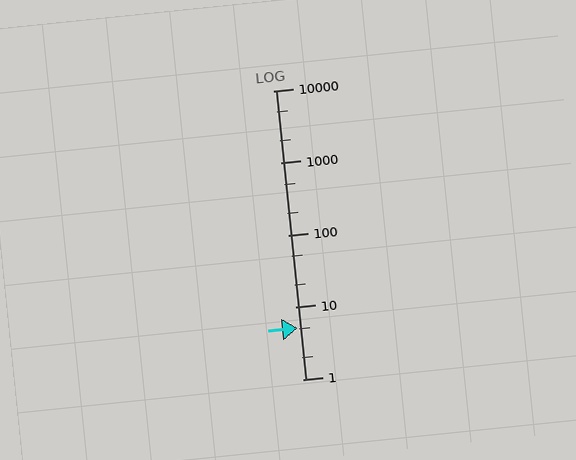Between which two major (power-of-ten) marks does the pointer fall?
The pointer is between 1 and 10.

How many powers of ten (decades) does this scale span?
The scale spans 4 decades, from 1 to 10000.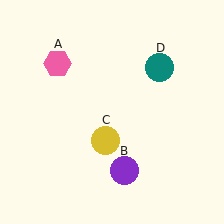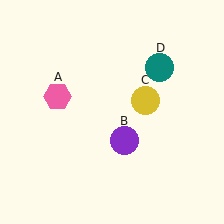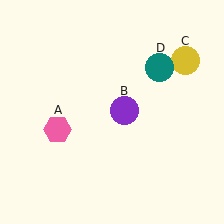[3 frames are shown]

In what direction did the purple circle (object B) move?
The purple circle (object B) moved up.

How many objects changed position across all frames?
3 objects changed position: pink hexagon (object A), purple circle (object B), yellow circle (object C).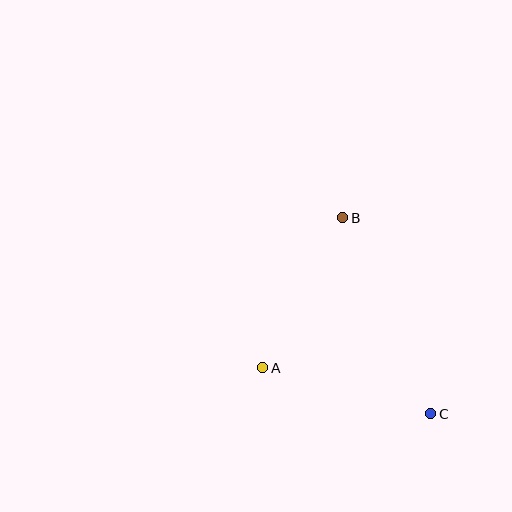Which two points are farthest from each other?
Points B and C are farthest from each other.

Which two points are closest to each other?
Points A and B are closest to each other.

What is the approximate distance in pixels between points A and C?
The distance between A and C is approximately 174 pixels.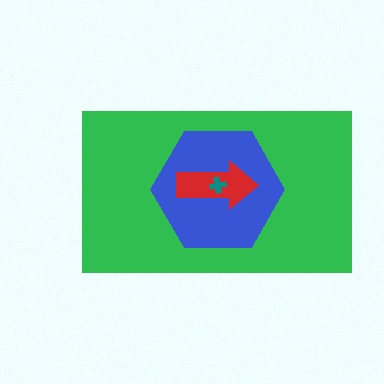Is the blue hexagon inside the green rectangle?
Yes.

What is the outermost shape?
The green rectangle.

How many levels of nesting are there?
4.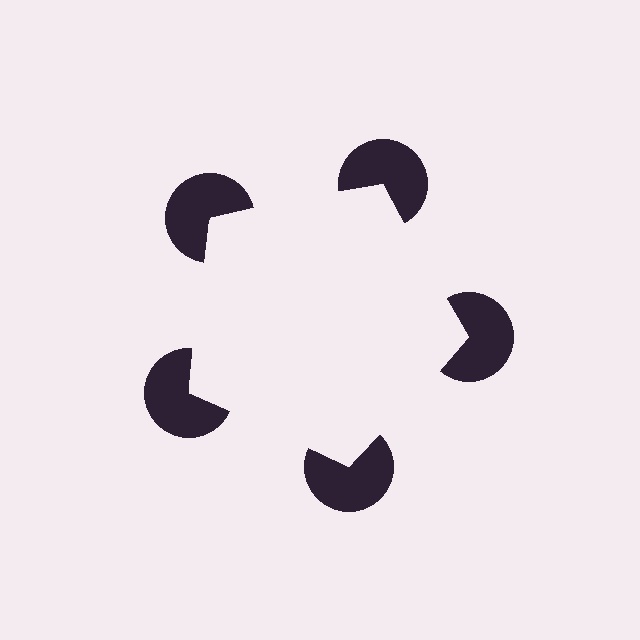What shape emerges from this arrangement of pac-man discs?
An illusory pentagon — its edges are inferred from the aligned wedge cuts in the pac-man discs, not physically drawn.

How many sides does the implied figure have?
5 sides.